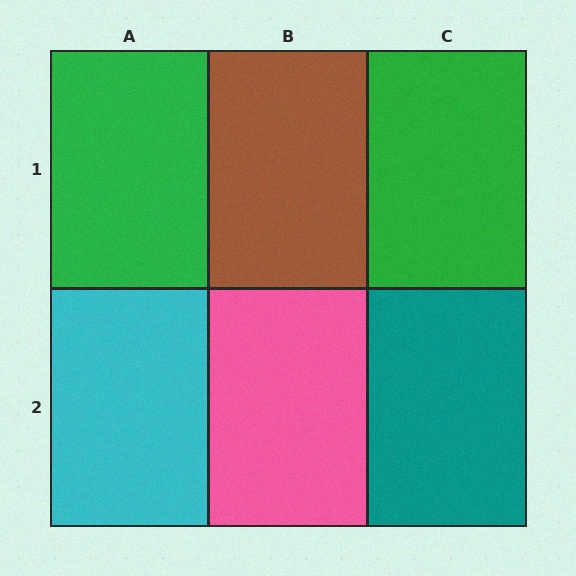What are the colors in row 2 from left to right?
Cyan, pink, teal.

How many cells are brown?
1 cell is brown.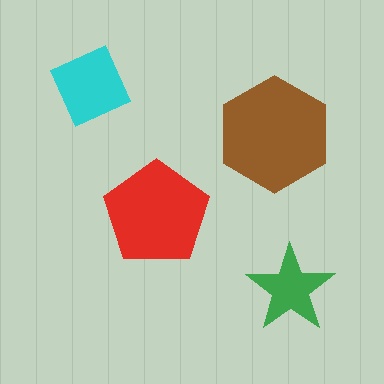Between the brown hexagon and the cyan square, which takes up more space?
The brown hexagon.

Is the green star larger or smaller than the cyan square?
Smaller.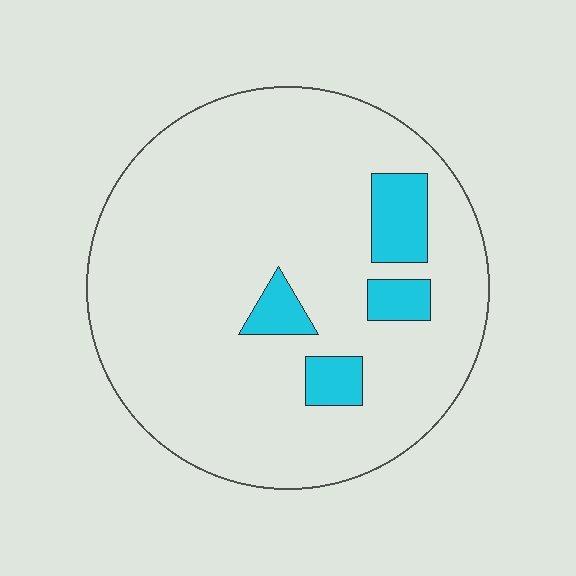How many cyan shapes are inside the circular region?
4.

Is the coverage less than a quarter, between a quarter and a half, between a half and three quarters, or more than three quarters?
Less than a quarter.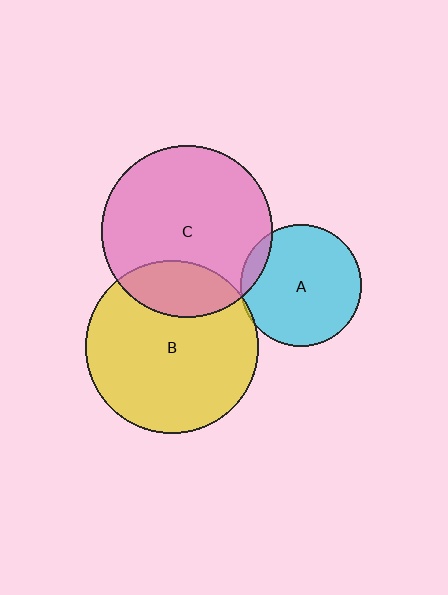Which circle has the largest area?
Circle B (yellow).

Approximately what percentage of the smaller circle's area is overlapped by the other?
Approximately 5%.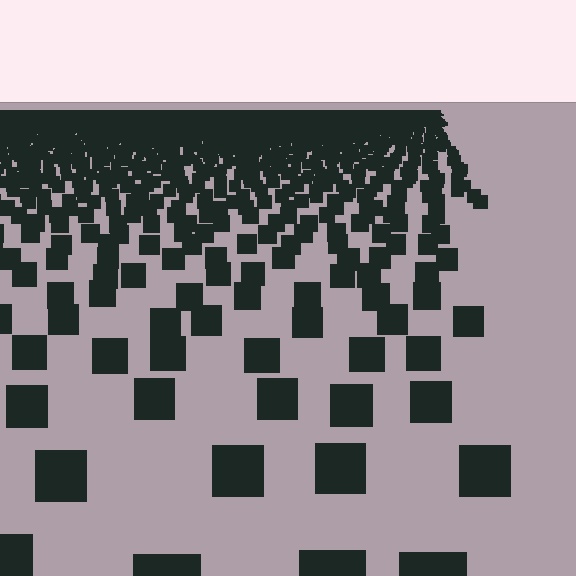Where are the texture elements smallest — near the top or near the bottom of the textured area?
Near the top.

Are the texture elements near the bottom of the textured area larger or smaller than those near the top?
Larger. Near the bottom, elements are closer to the viewer and appear at a bigger on-screen size.